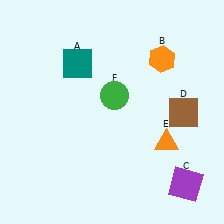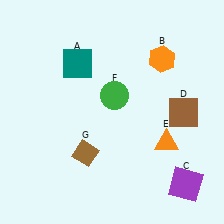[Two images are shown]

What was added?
A brown diamond (G) was added in Image 2.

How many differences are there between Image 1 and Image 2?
There is 1 difference between the two images.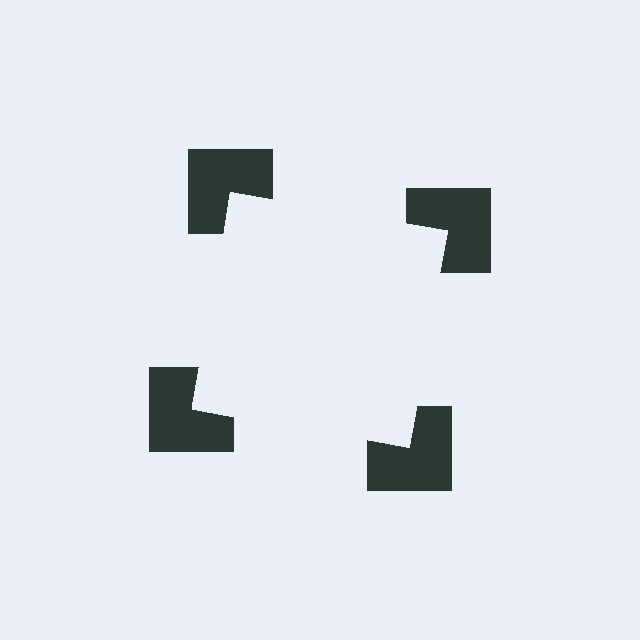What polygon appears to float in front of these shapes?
An illusory square — its edges are inferred from the aligned wedge cuts in the notched squares, not physically drawn.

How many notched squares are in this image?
There are 4 — one at each vertex of the illusory square.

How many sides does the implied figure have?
4 sides.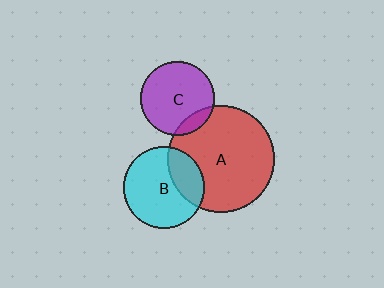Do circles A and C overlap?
Yes.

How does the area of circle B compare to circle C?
Approximately 1.2 times.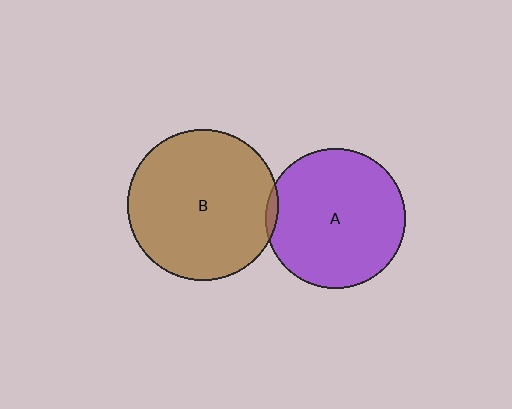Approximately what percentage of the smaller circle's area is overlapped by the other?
Approximately 5%.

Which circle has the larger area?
Circle B (brown).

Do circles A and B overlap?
Yes.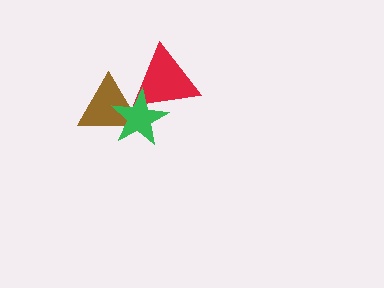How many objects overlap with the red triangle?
2 objects overlap with the red triangle.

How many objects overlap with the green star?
2 objects overlap with the green star.